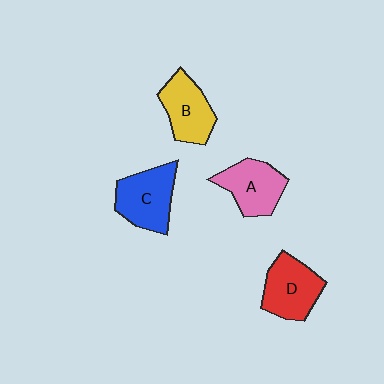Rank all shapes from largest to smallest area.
From largest to smallest: C (blue), D (red), A (pink), B (yellow).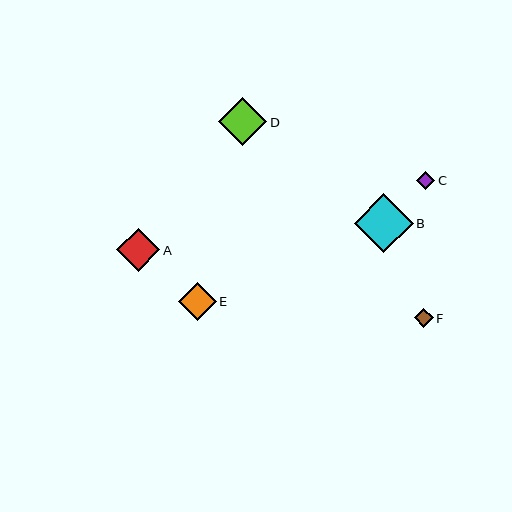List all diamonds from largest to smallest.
From largest to smallest: B, D, A, E, F, C.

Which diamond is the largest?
Diamond B is the largest with a size of approximately 59 pixels.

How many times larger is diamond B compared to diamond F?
Diamond B is approximately 3.2 times the size of diamond F.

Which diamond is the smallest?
Diamond C is the smallest with a size of approximately 18 pixels.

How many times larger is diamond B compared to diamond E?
Diamond B is approximately 1.5 times the size of diamond E.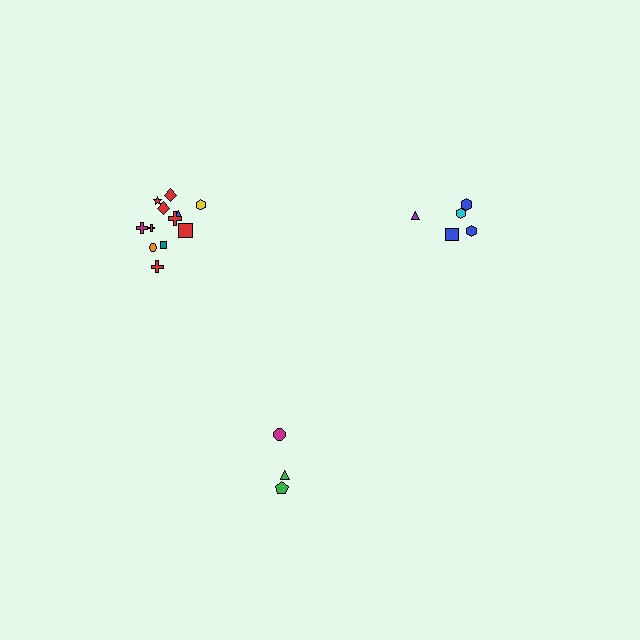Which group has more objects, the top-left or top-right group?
The top-left group.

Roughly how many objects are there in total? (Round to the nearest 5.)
Roughly 20 objects in total.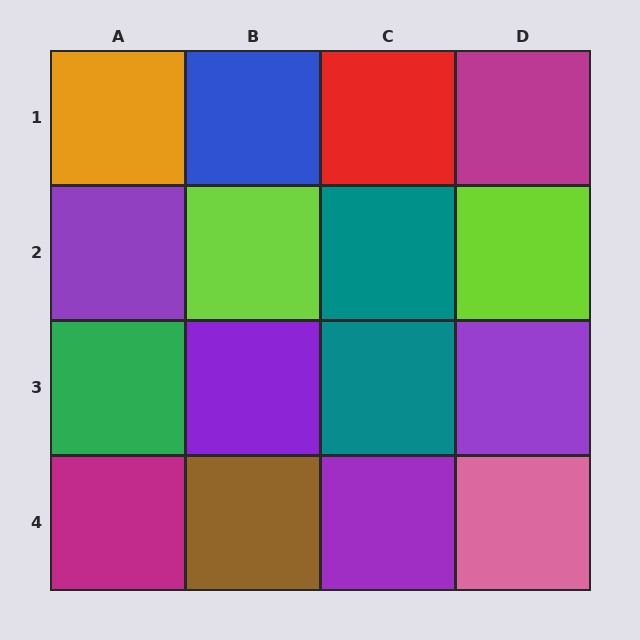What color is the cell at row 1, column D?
Magenta.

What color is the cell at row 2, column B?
Lime.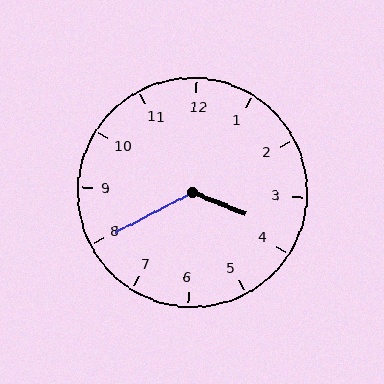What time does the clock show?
3:40.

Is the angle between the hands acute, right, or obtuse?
It is obtuse.